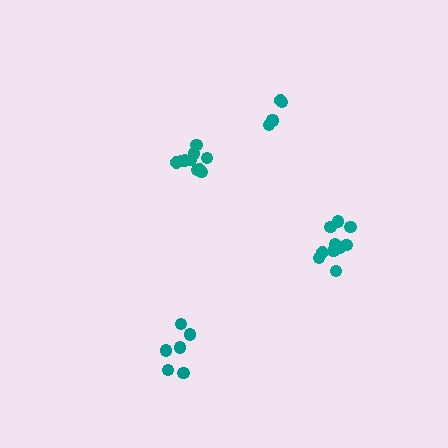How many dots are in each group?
Group 1: 10 dots, Group 2: 5 dots, Group 3: 6 dots, Group 4: 10 dots (31 total).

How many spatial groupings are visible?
There are 4 spatial groupings.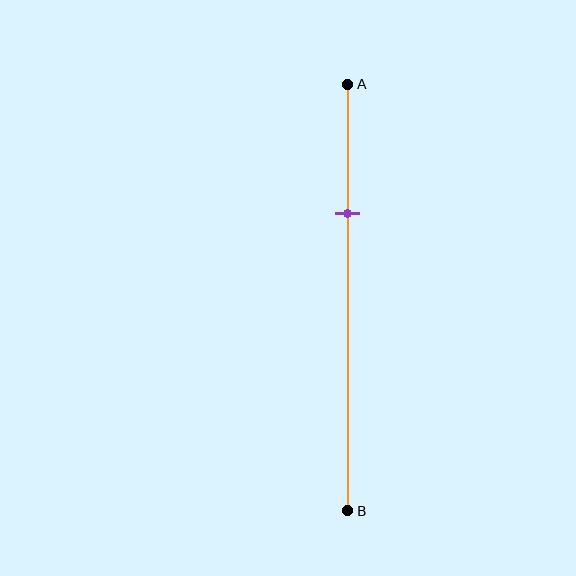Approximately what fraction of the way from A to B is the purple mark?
The purple mark is approximately 30% of the way from A to B.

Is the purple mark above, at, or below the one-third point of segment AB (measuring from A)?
The purple mark is above the one-third point of segment AB.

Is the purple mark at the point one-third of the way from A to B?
No, the mark is at about 30% from A, not at the 33% one-third point.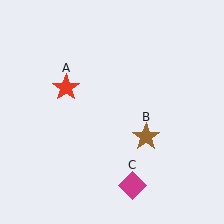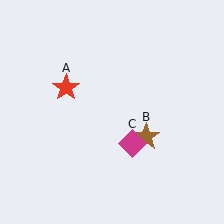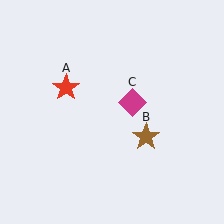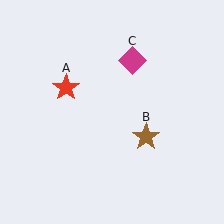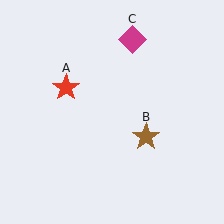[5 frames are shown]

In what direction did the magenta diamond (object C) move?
The magenta diamond (object C) moved up.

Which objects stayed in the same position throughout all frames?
Red star (object A) and brown star (object B) remained stationary.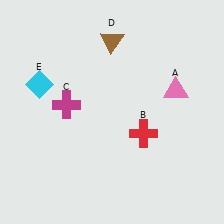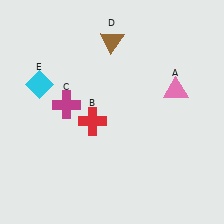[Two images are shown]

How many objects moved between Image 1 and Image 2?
1 object moved between the two images.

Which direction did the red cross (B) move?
The red cross (B) moved left.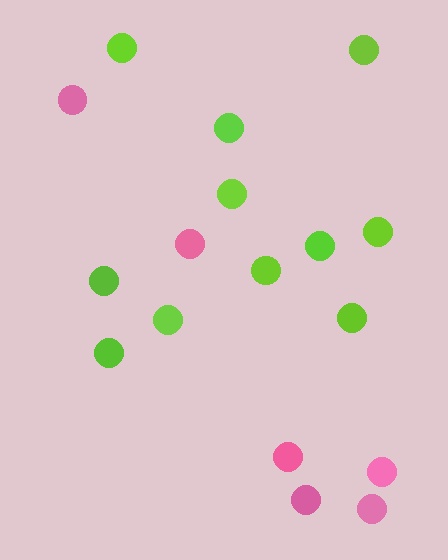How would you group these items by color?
There are 2 groups: one group of lime circles (11) and one group of pink circles (6).